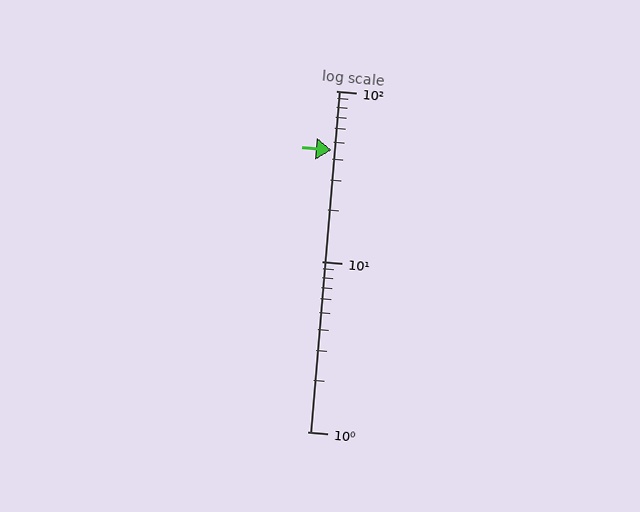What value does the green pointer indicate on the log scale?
The pointer indicates approximately 45.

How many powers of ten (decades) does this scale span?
The scale spans 2 decades, from 1 to 100.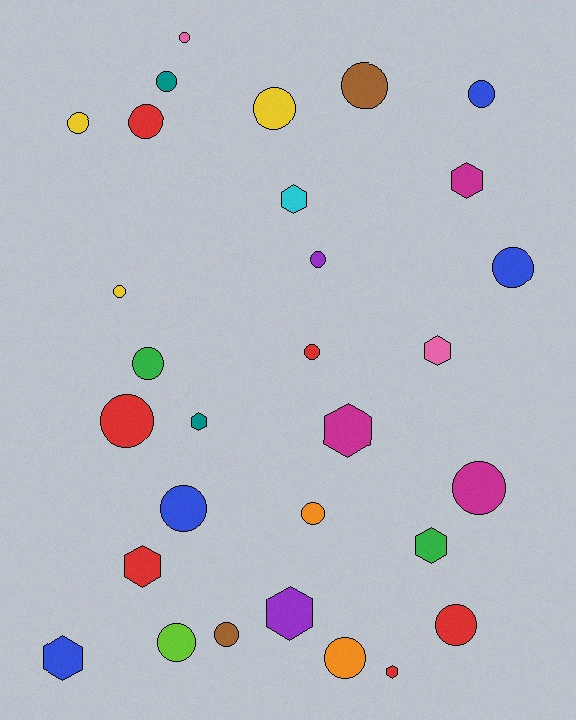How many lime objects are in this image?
There is 1 lime object.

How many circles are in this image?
There are 20 circles.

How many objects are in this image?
There are 30 objects.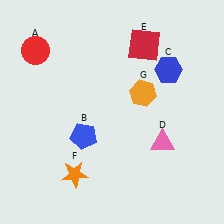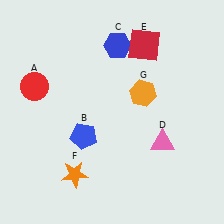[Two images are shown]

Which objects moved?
The objects that moved are: the red circle (A), the blue hexagon (C).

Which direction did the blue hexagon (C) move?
The blue hexagon (C) moved left.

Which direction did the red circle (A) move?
The red circle (A) moved down.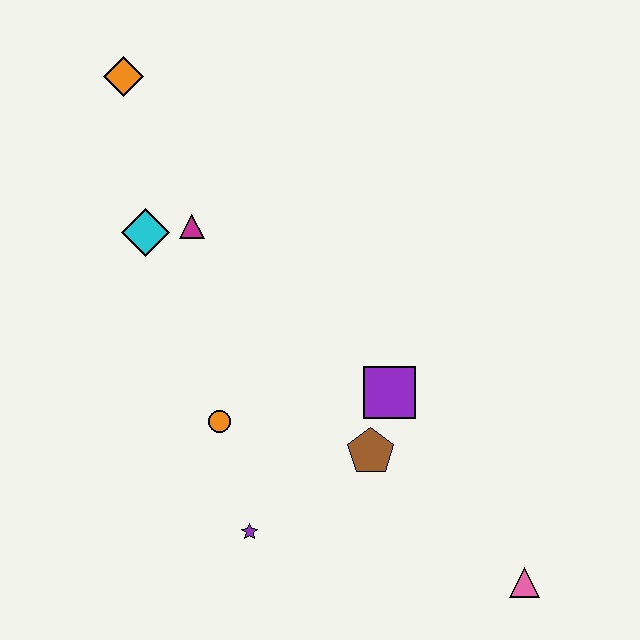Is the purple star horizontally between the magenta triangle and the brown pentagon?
Yes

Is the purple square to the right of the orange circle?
Yes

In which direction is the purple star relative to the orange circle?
The purple star is below the orange circle.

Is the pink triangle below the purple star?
Yes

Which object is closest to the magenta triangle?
The cyan diamond is closest to the magenta triangle.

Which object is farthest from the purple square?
The orange diamond is farthest from the purple square.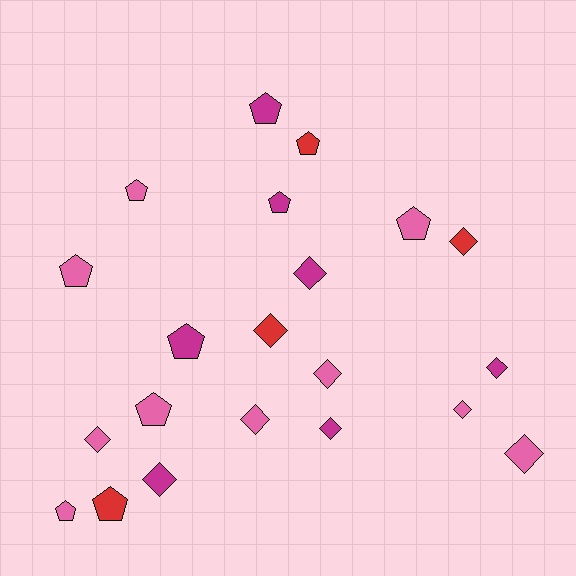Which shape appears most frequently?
Diamond, with 11 objects.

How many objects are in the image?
There are 21 objects.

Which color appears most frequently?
Pink, with 10 objects.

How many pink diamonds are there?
There are 5 pink diamonds.